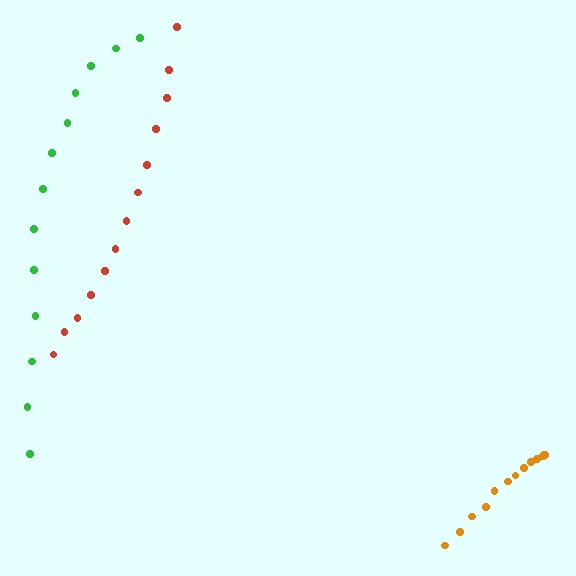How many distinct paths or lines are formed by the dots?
There are 3 distinct paths.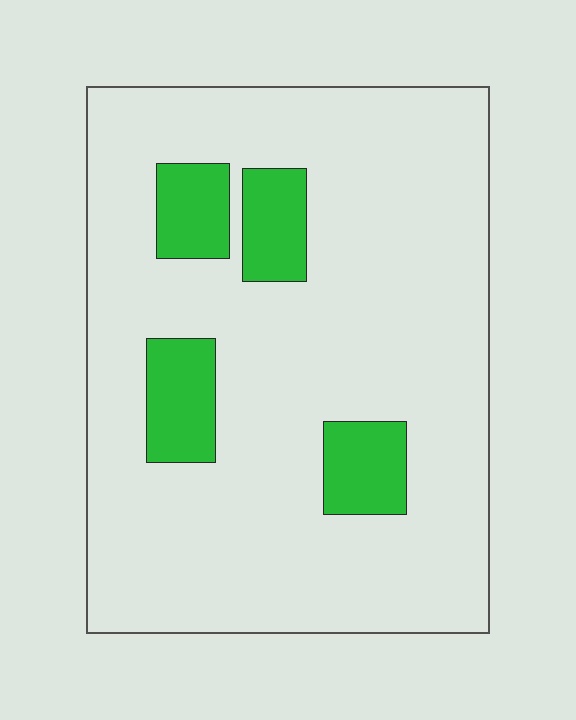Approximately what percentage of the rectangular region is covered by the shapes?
Approximately 15%.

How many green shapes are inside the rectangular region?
4.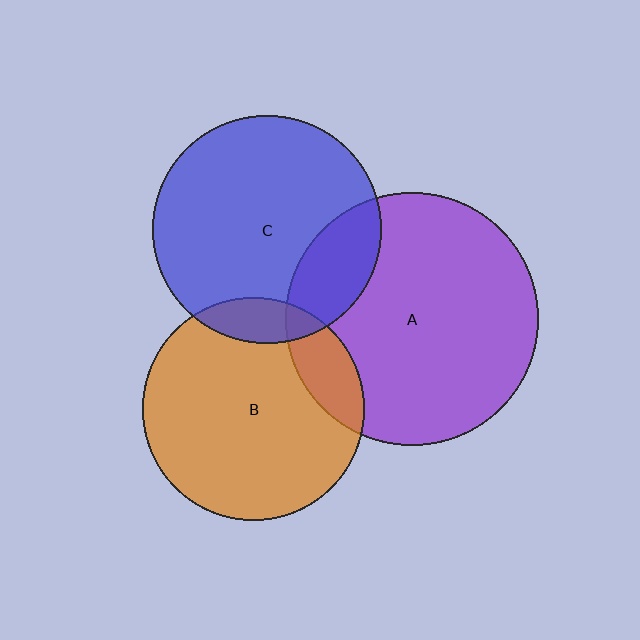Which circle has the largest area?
Circle A (purple).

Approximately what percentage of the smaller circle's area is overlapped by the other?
Approximately 20%.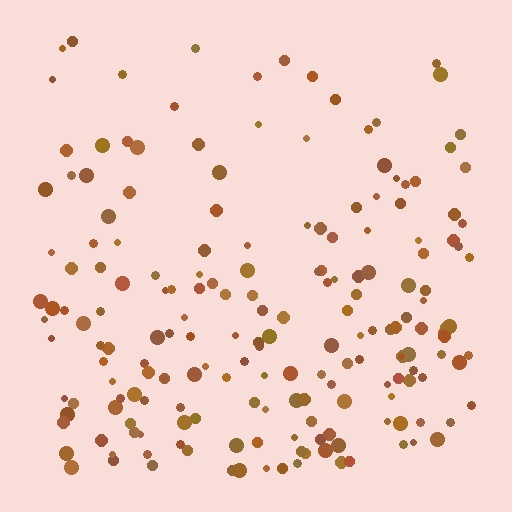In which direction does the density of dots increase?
From top to bottom, with the bottom side densest.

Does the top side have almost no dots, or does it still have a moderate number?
Still a moderate number, just noticeably fewer than the bottom.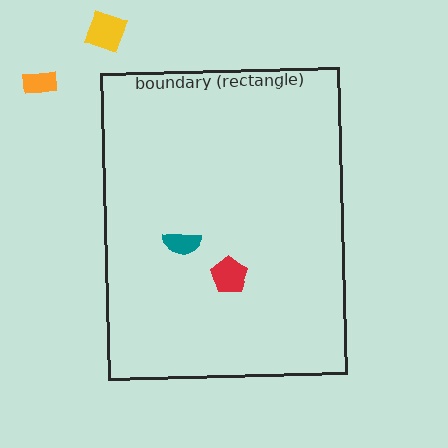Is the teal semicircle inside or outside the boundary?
Inside.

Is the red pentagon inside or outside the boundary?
Inside.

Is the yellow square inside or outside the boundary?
Outside.